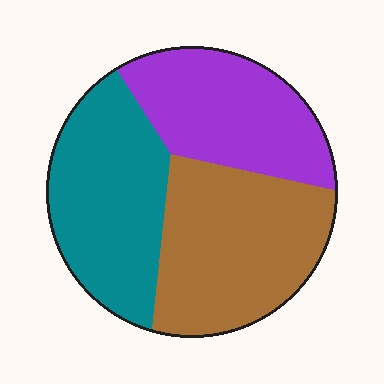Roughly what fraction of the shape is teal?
Teal takes up between a quarter and a half of the shape.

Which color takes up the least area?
Purple, at roughly 30%.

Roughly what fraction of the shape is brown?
Brown takes up about three eighths (3/8) of the shape.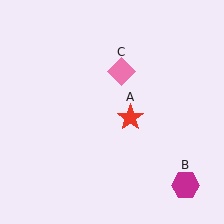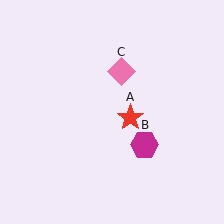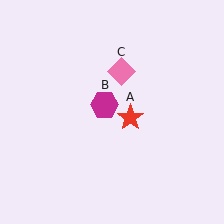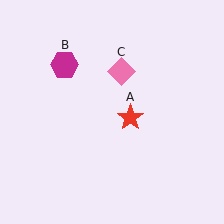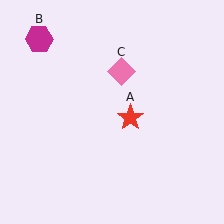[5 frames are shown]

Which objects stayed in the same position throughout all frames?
Red star (object A) and pink diamond (object C) remained stationary.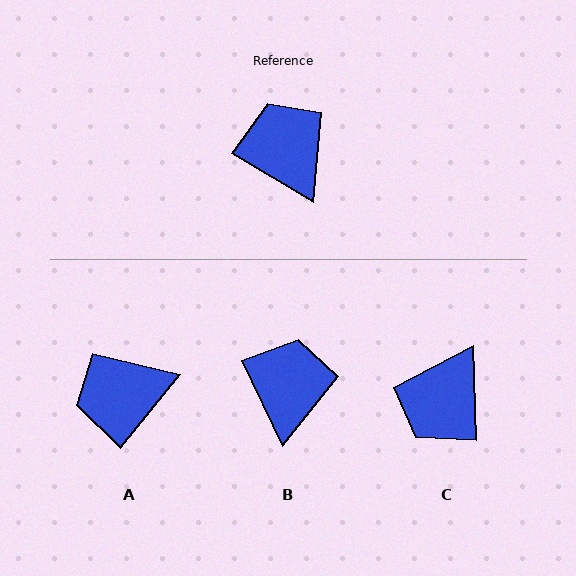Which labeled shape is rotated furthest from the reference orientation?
C, about 123 degrees away.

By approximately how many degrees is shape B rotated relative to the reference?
Approximately 34 degrees clockwise.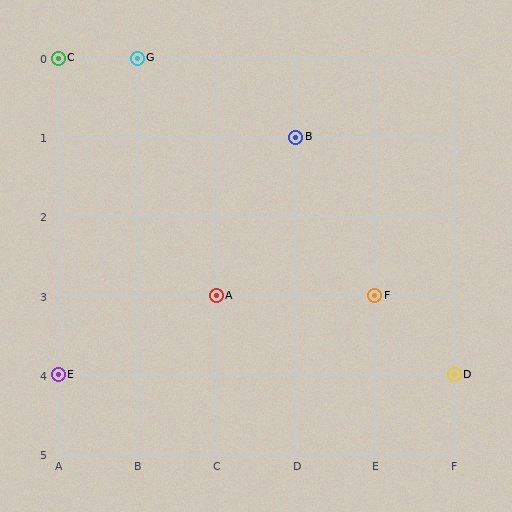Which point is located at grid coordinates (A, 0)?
Point C is at (A, 0).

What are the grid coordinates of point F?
Point F is at grid coordinates (E, 3).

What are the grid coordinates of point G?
Point G is at grid coordinates (B, 0).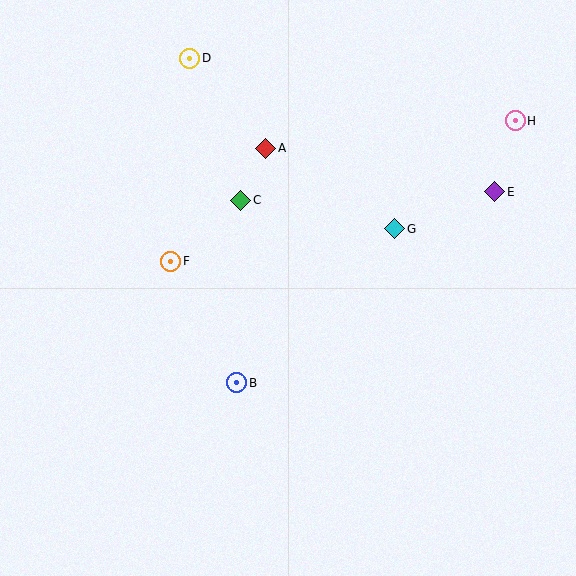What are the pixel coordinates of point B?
Point B is at (237, 383).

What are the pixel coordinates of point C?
Point C is at (241, 200).